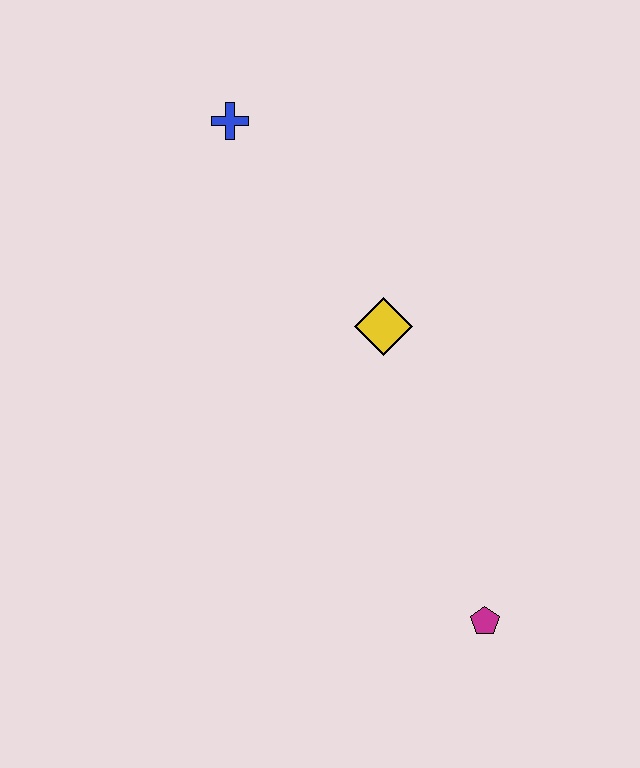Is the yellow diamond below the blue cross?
Yes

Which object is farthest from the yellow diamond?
The magenta pentagon is farthest from the yellow diamond.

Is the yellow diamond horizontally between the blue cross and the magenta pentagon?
Yes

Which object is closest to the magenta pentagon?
The yellow diamond is closest to the magenta pentagon.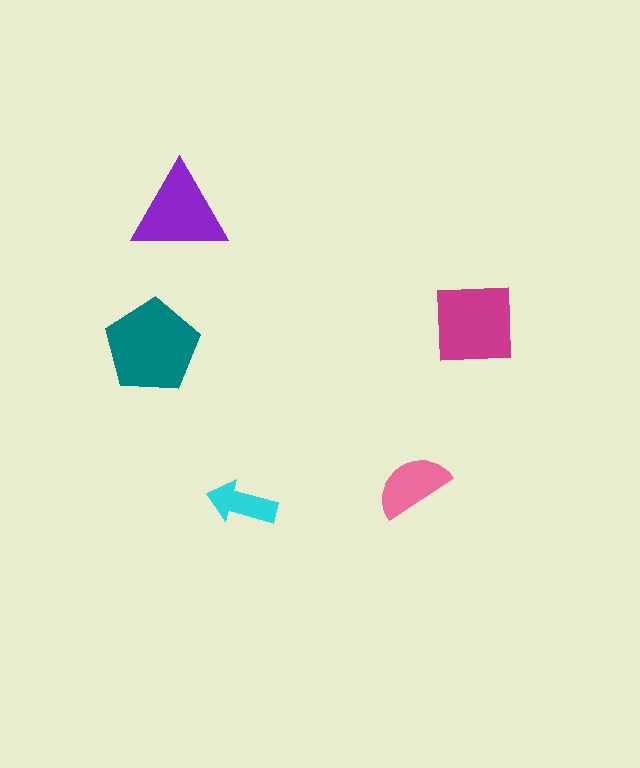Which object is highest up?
The purple triangle is topmost.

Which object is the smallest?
The cyan arrow.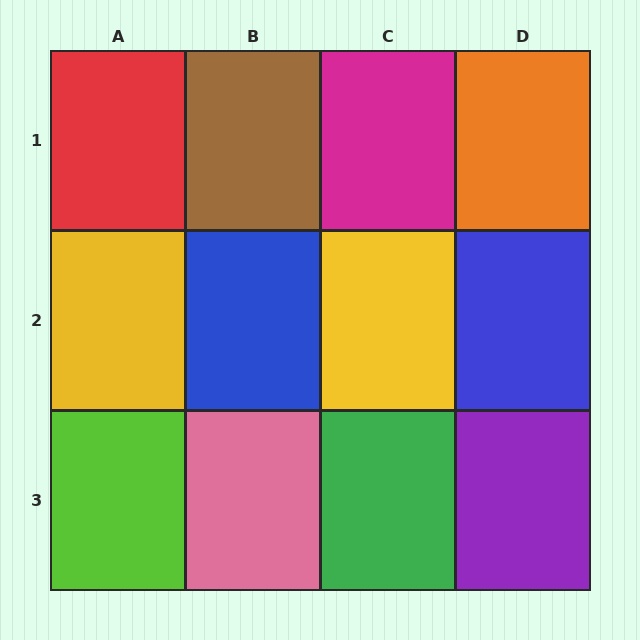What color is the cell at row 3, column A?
Lime.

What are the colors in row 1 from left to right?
Red, brown, magenta, orange.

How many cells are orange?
1 cell is orange.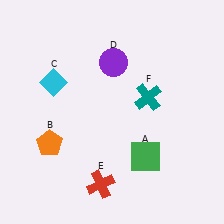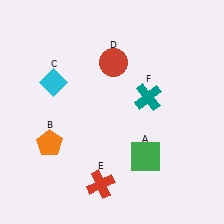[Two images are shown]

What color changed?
The circle (D) changed from purple in Image 1 to red in Image 2.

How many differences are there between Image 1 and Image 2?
There is 1 difference between the two images.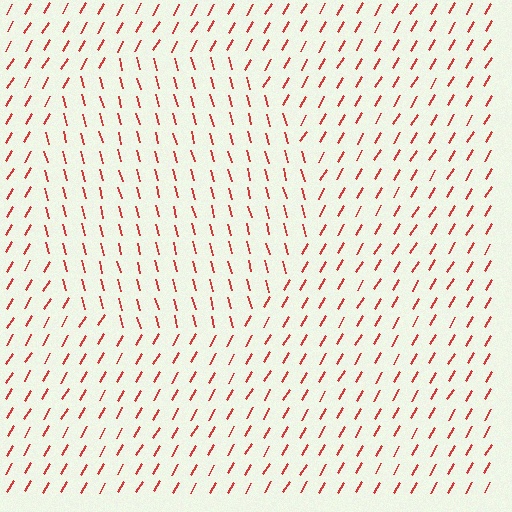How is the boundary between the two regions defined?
The boundary is defined purely by a change in line orientation (approximately 45 degrees difference). All lines are the same color and thickness.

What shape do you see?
I see a circle.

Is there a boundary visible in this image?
Yes, there is a texture boundary formed by a change in line orientation.